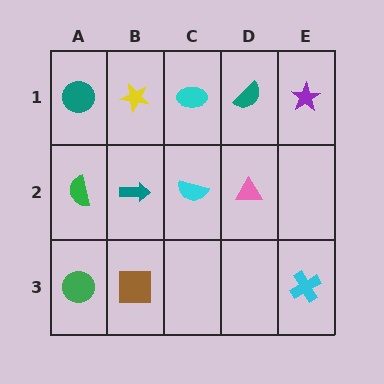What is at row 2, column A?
A green semicircle.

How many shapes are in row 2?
4 shapes.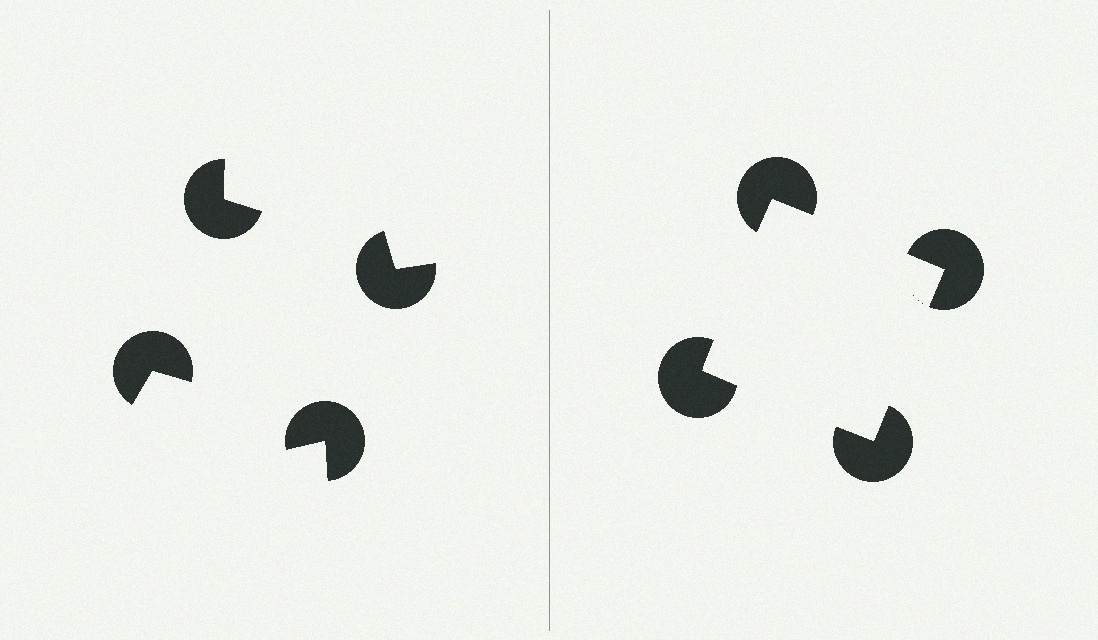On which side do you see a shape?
An illusory square appears on the right side. On the left side the wedge cuts are rotated, so no coherent shape forms.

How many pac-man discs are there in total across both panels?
8 — 4 on each side.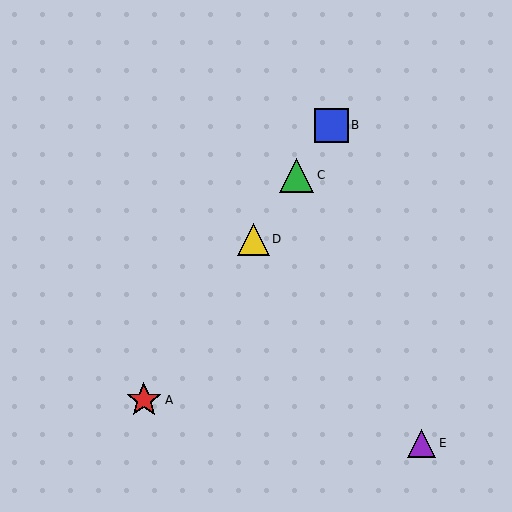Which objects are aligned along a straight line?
Objects A, B, C, D are aligned along a straight line.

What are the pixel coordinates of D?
Object D is at (253, 239).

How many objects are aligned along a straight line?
4 objects (A, B, C, D) are aligned along a straight line.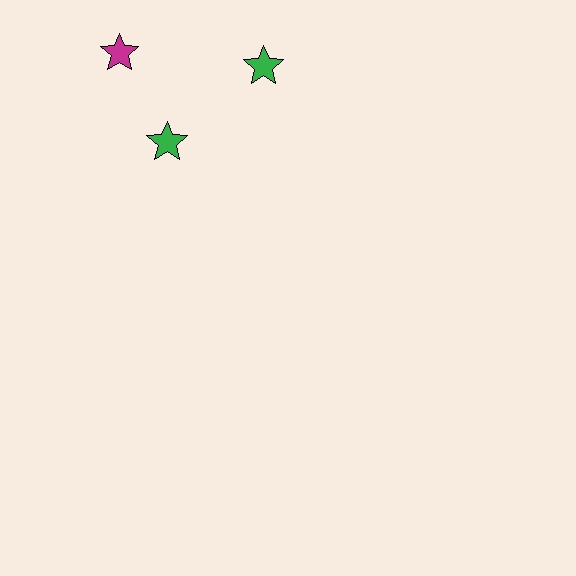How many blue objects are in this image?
There are no blue objects.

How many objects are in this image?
There are 3 objects.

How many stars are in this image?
There are 3 stars.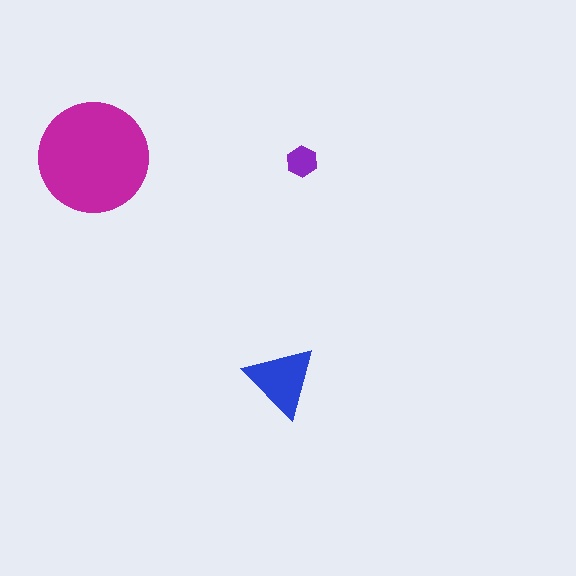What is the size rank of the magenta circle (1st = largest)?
1st.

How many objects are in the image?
There are 3 objects in the image.